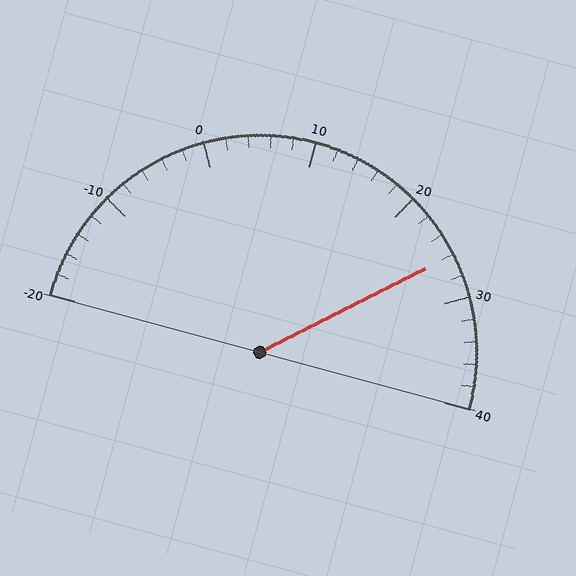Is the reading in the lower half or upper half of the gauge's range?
The reading is in the upper half of the range (-20 to 40).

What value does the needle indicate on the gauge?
The needle indicates approximately 26.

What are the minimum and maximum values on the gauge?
The gauge ranges from -20 to 40.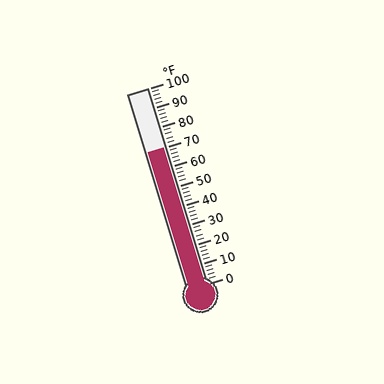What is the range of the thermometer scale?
The thermometer scale ranges from 0°F to 100°F.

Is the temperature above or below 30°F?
The temperature is above 30°F.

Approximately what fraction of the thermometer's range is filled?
The thermometer is filled to approximately 70% of its range.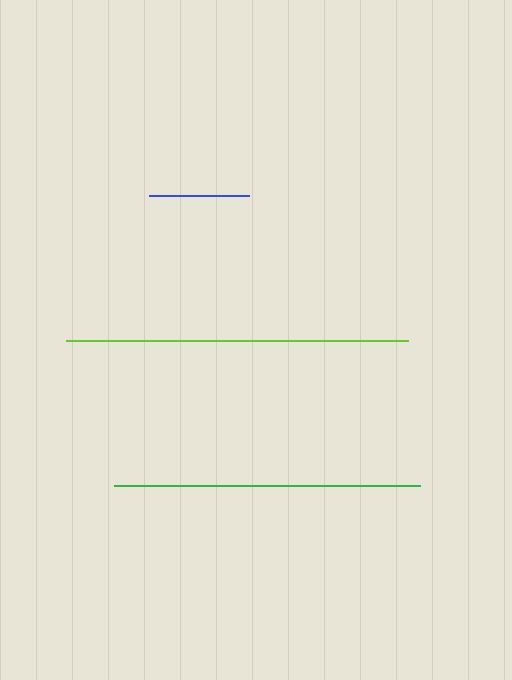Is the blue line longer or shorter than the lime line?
The lime line is longer than the blue line.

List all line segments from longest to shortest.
From longest to shortest: lime, green, blue.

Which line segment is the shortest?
The blue line is the shortest at approximately 100 pixels.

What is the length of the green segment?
The green segment is approximately 306 pixels long.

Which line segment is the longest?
The lime line is the longest at approximately 342 pixels.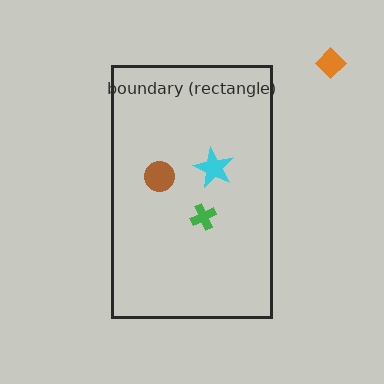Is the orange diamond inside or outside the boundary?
Outside.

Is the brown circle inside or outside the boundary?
Inside.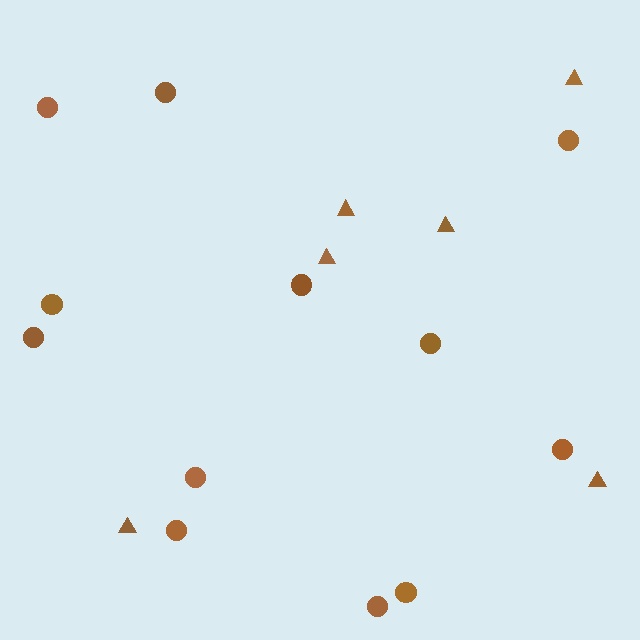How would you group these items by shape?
There are 2 groups: one group of triangles (6) and one group of circles (12).